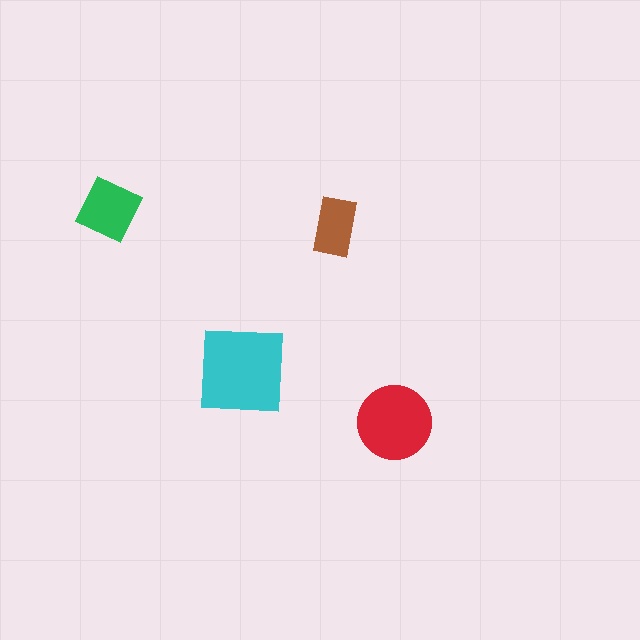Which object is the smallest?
The brown rectangle.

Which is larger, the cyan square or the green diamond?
The cyan square.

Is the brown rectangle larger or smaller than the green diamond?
Smaller.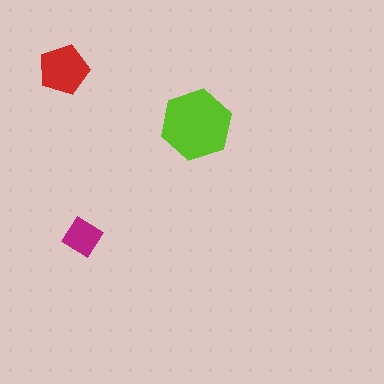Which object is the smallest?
The magenta diamond.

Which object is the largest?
The lime hexagon.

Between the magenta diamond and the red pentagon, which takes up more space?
The red pentagon.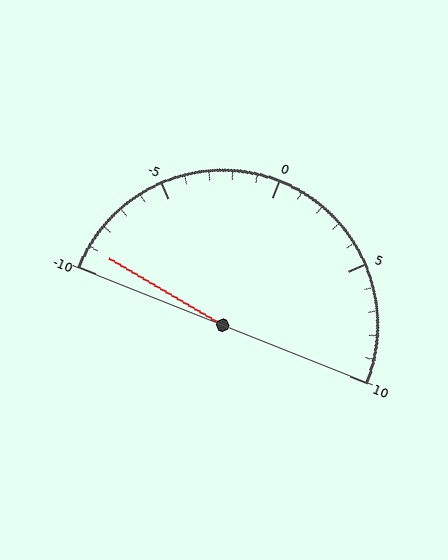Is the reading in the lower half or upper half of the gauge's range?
The reading is in the lower half of the range (-10 to 10).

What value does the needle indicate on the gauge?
The needle indicates approximately -9.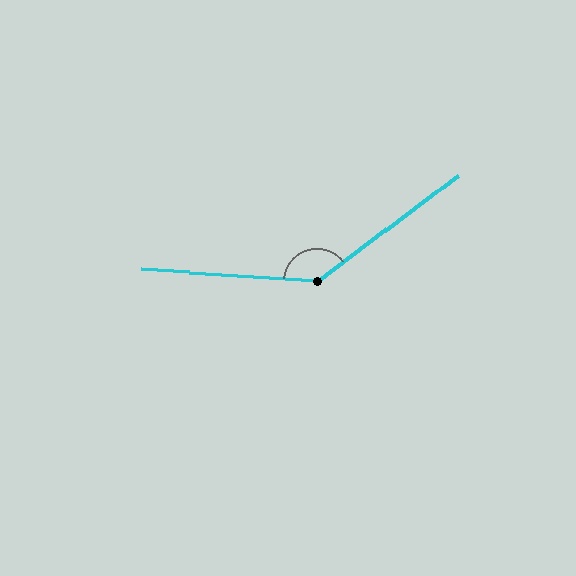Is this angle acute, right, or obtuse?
It is obtuse.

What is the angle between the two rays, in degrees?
Approximately 139 degrees.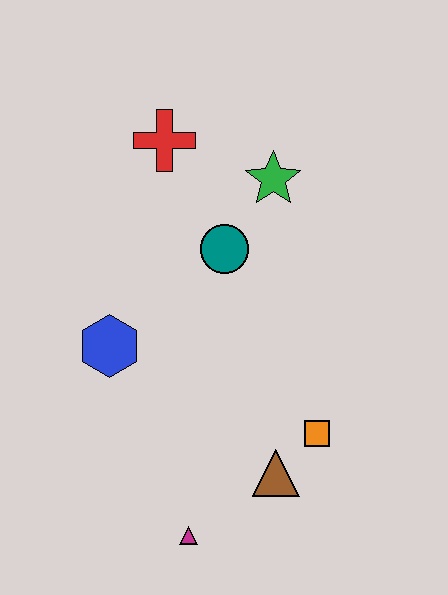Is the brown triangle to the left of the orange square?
Yes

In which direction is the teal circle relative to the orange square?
The teal circle is above the orange square.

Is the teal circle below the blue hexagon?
No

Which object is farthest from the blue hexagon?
The green star is farthest from the blue hexagon.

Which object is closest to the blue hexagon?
The teal circle is closest to the blue hexagon.